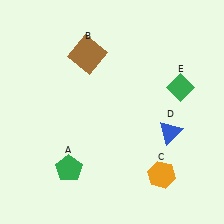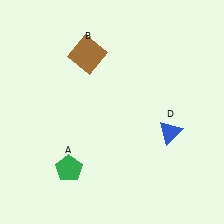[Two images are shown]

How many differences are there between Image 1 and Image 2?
There are 2 differences between the two images.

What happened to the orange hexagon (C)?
The orange hexagon (C) was removed in Image 2. It was in the bottom-right area of Image 1.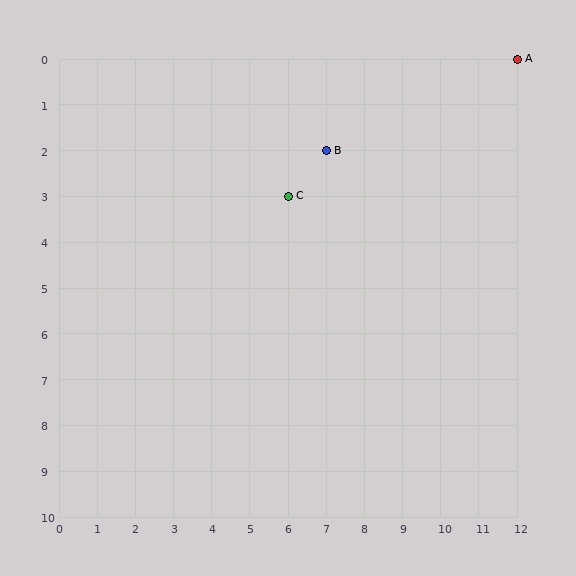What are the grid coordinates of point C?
Point C is at grid coordinates (6, 3).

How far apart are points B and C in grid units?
Points B and C are 1 column and 1 row apart (about 1.4 grid units diagonally).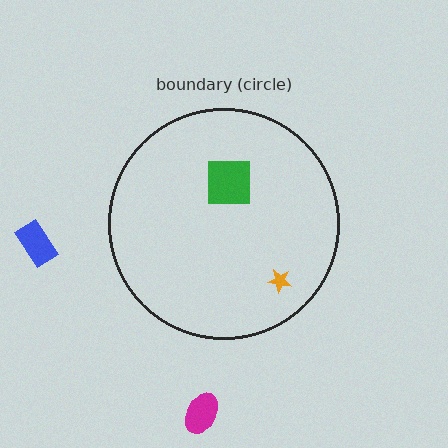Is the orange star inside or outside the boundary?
Inside.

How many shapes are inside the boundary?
2 inside, 2 outside.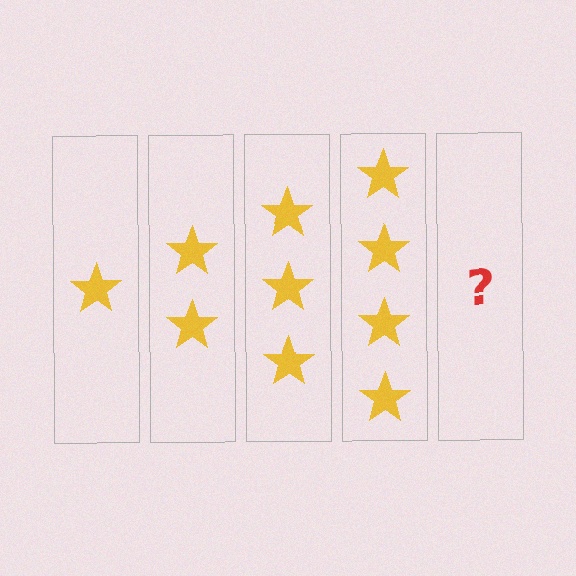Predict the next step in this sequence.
The next step is 5 stars.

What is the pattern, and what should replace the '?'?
The pattern is that each step adds one more star. The '?' should be 5 stars.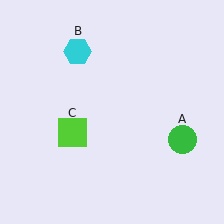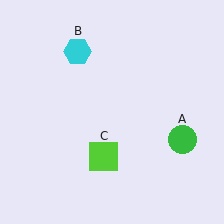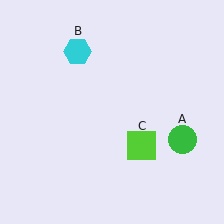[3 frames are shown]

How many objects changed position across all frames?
1 object changed position: lime square (object C).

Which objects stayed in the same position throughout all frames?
Green circle (object A) and cyan hexagon (object B) remained stationary.